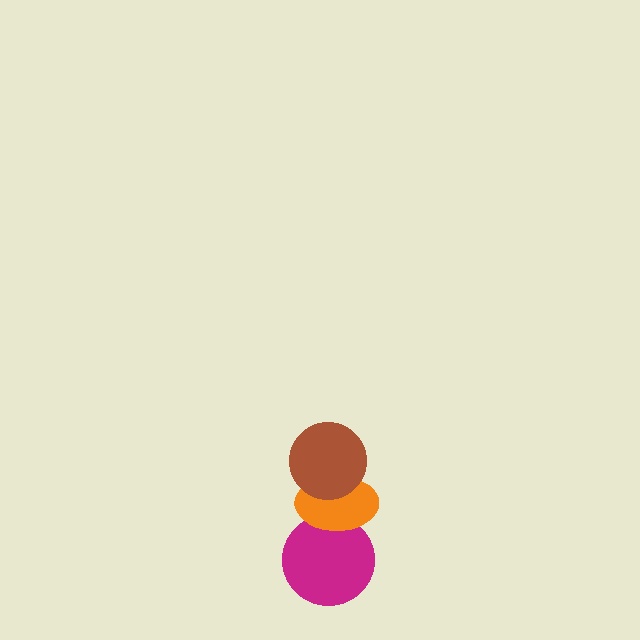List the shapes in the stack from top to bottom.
From top to bottom: the brown circle, the orange ellipse, the magenta circle.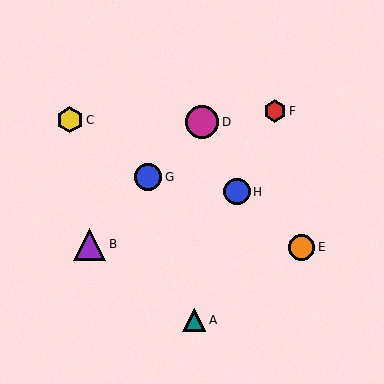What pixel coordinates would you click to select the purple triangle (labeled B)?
Click at (90, 244) to select the purple triangle B.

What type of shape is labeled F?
Shape F is a red hexagon.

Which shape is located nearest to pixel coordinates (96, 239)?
The purple triangle (labeled B) at (90, 244) is nearest to that location.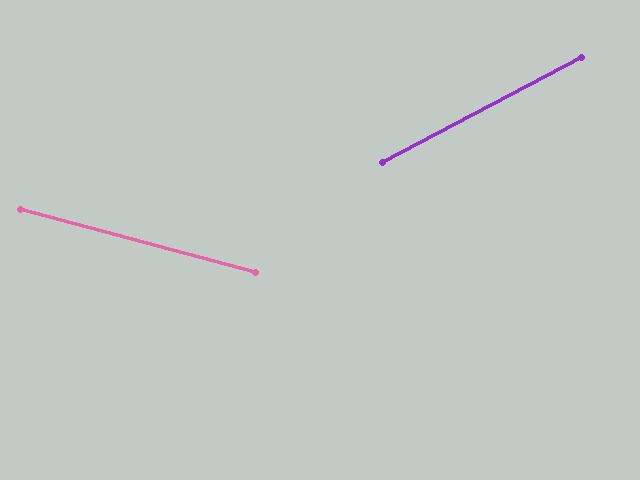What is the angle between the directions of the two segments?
Approximately 43 degrees.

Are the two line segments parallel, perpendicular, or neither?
Neither parallel nor perpendicular — they differ by about 43°.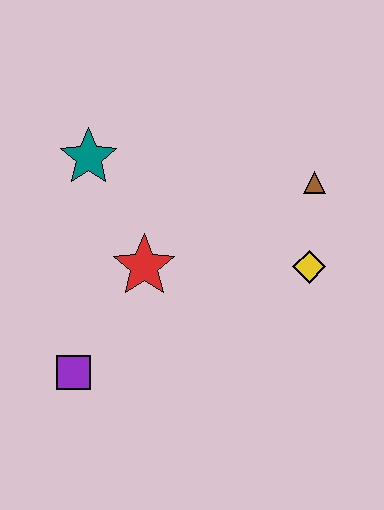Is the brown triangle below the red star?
No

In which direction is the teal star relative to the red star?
The teal star is above the red star.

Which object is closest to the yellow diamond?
The brown triangle is closest to the yellow diamond.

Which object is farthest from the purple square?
The brown triangle is farthest from the purple square.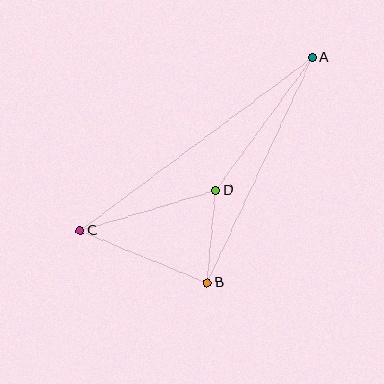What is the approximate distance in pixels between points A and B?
The distance between A and B is approximately 248 pixels.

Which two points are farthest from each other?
Points A and C are farthest from each other.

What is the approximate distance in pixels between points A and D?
The distance between A and D is approximately 164 pixels.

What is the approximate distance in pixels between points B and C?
The distance between B and C is approximately 137 pixels.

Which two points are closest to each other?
Points B and D are closest to each other.